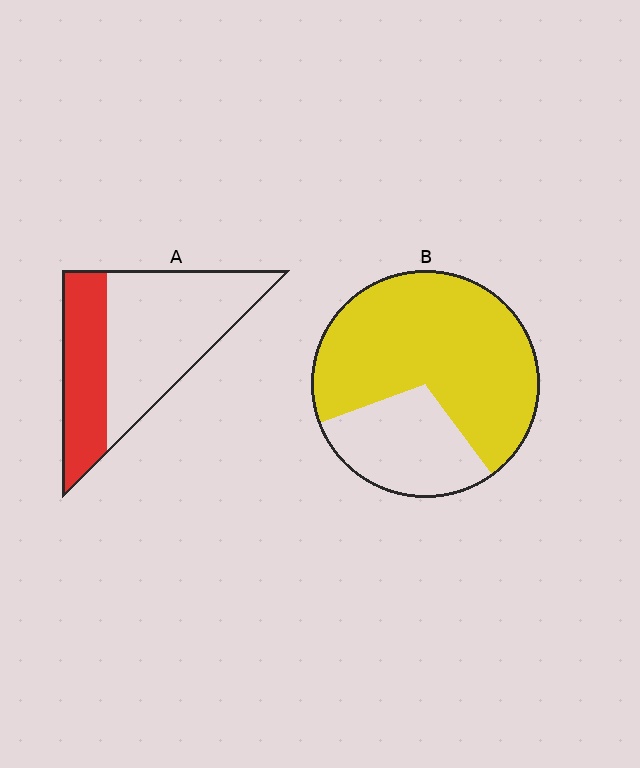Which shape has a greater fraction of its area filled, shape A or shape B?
Shape B.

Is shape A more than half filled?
No.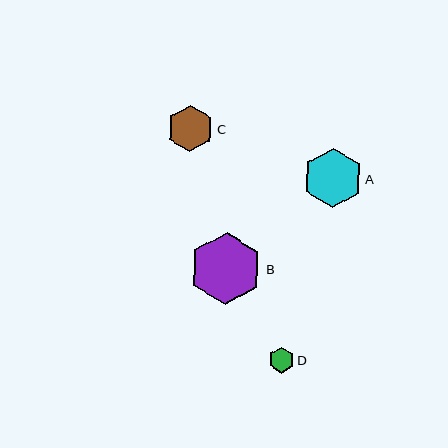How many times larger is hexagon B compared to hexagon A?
Hexagon B is approximately 1.2 times the size of hexagon A.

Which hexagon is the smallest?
Hexagon D is the smallest with a size of approximately 26 pixels.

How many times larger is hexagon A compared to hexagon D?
Hexagon A is approximately 2.3 times the size of hexagon D.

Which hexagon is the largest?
Hexagon B is the largest with a size of approximately 73 pixels.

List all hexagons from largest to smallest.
From largest to smallest: B, A, C, D.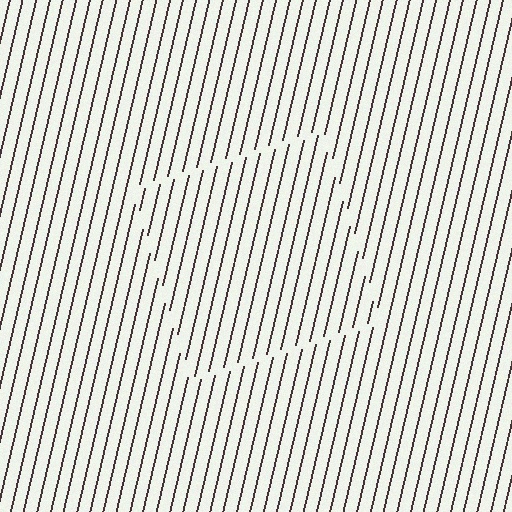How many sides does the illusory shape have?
4 sides — the line-ends trace a square.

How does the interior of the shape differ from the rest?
The interior of the shape contains the same grating, shifted by half a period — the contour is defined by the phase discontinuity where line-ends from the inner and outer gratings abut.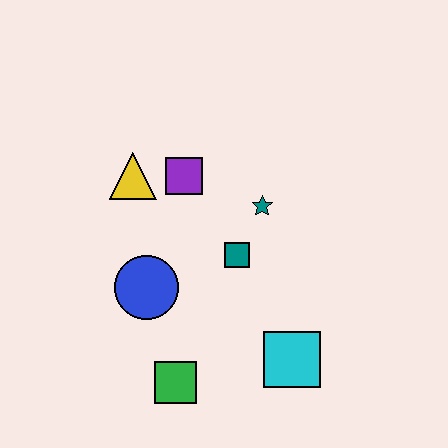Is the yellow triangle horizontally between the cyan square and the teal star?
No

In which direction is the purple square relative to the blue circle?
The purple square is above the blue circle.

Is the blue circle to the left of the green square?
Yes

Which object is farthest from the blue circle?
The cyan square is farthest from the blue circle.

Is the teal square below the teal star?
Yes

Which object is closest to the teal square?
The teal star is closest to the teal square.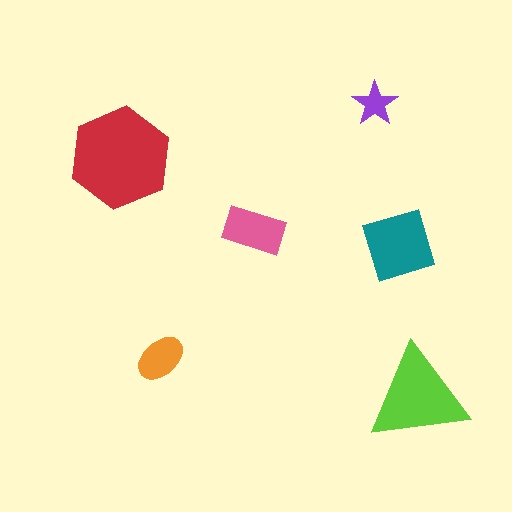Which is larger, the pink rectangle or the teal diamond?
The teal diamond.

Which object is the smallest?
The purple star.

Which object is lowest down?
The lime triangle is bottommost.